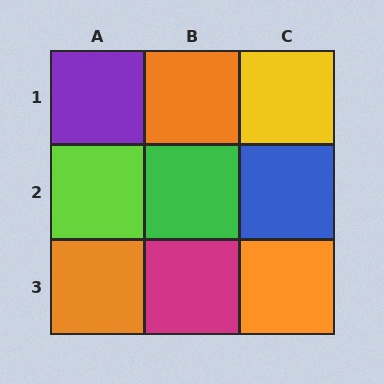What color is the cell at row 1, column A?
Purple.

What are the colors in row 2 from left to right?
Lime, green, blue.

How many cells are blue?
1 cell is blue.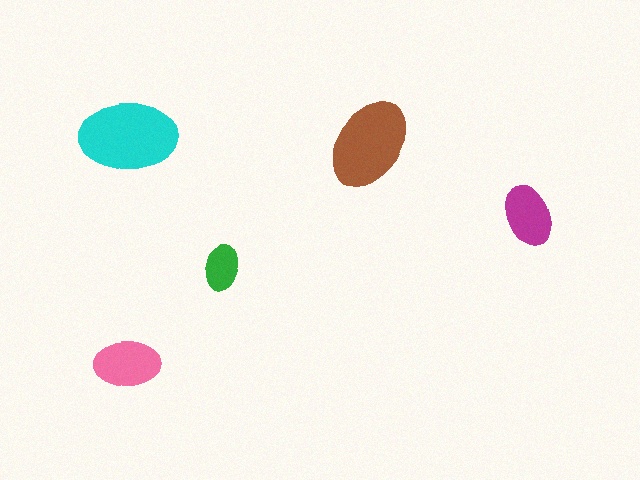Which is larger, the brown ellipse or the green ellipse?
The brown one.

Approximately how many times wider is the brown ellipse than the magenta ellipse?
About 1.5 times wider.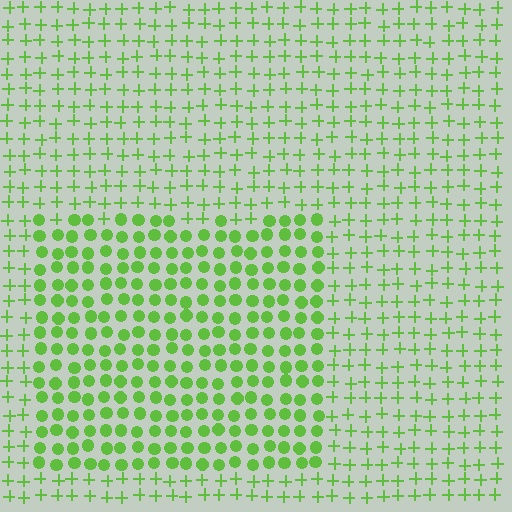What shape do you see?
I see a rectangle.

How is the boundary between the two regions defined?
The boundary is defined by a change in element shape: circles inside vs. plus signs outside. All elements share the same color and spacing.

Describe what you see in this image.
The image is filled with small lime elements arranged in a uniform grid. A rectangle-shaped region contains circles, while the surrounding area contains plus signs. The boundary is defined purely by the change in element shape.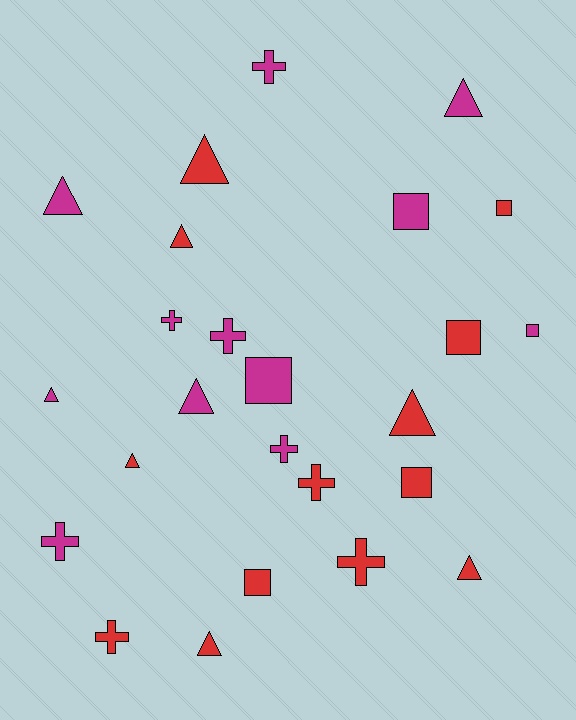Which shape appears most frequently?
Triangle, with 10 objects.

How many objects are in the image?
There are 25 objects.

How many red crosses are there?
There are 3 red crosses.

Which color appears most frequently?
Red, with 13 objects.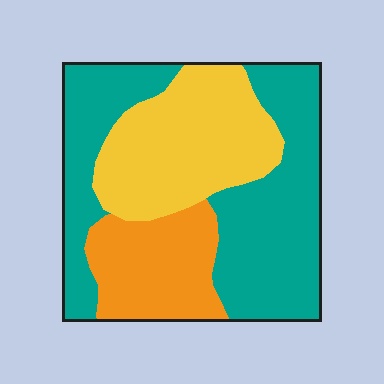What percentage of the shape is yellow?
Yellow covers about 30% of the shape.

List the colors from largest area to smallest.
From largest to smallest: teal, yellow, orange.